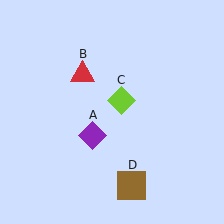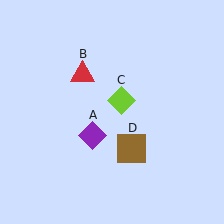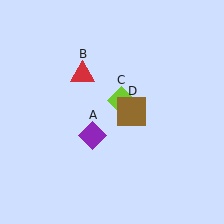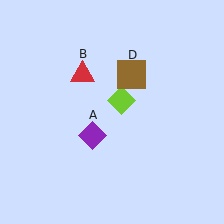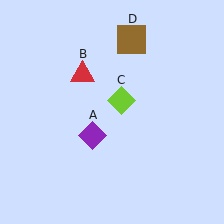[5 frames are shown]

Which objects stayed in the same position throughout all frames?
Purple diamond (object A) and red triangle (object B) and lime diamond (object C) remained stationary.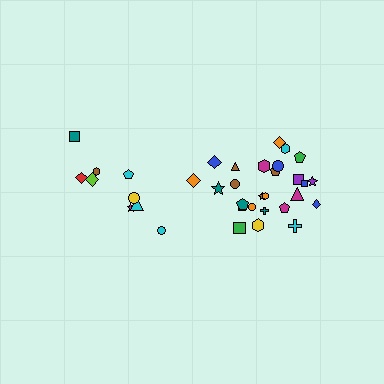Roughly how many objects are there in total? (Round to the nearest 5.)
Roughly 35 objects in total.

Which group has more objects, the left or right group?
The right group.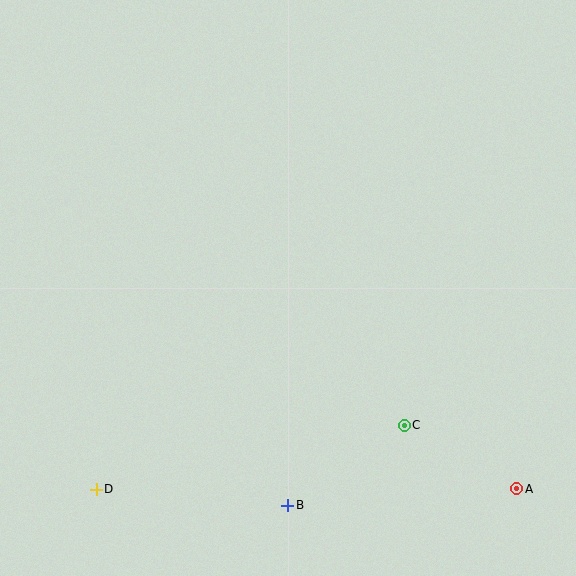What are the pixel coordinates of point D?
Point D is at (96, 489).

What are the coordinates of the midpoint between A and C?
The midpoint between A and C is at (460, 457).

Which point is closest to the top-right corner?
Point C is closest to the top-right corner.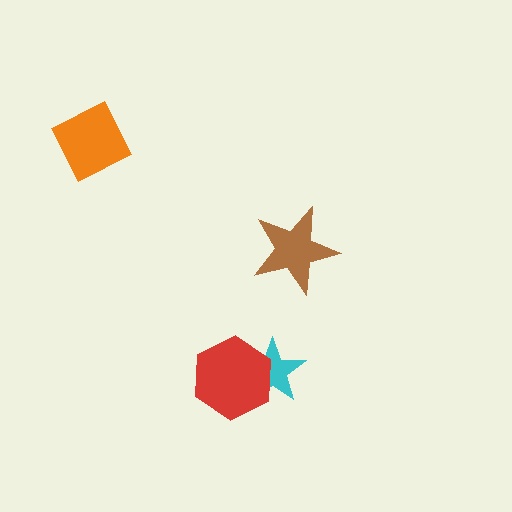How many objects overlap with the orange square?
0 objects overlap with the orange square.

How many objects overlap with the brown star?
0 objects overlap with the brown star.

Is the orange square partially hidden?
No, no other shape covers it.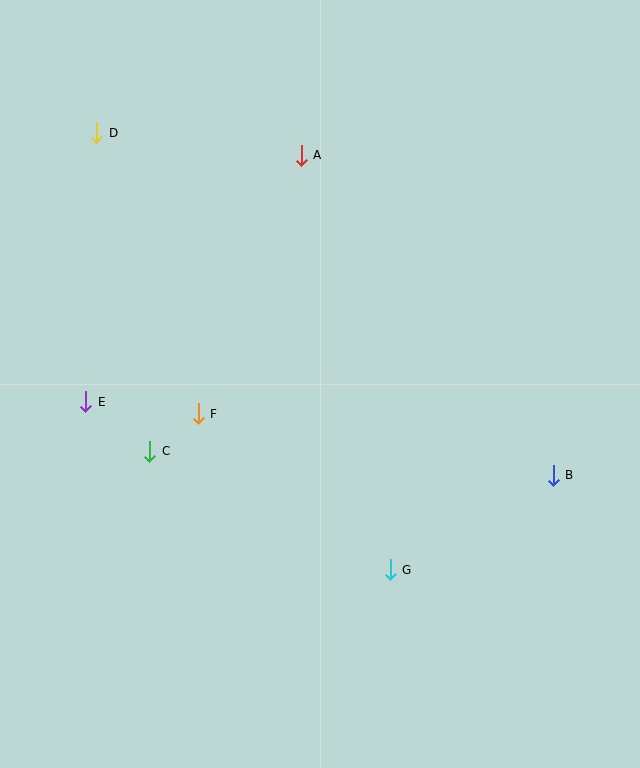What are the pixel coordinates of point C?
Point C is at (149, 451).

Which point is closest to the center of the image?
Point F at (198, 414) is closest to the center.